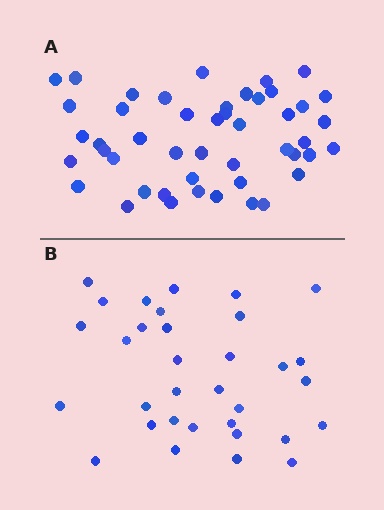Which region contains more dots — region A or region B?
Region A (the top region) has more dots.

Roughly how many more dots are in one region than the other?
Region A has approximately 15 more dots than region B.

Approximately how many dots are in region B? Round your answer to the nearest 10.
About 30 dots. (The exact count is 33, which rounds to 30.)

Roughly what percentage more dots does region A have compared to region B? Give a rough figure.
About 40% more.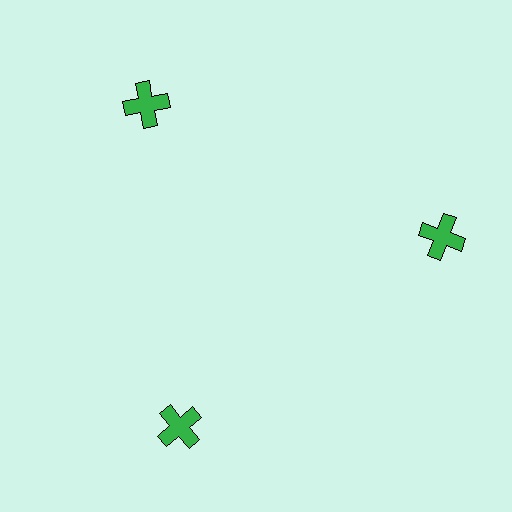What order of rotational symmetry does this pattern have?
This pattern has 3-fold rotational symmetry.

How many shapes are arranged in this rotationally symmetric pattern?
There are 3 shapes, arranged in 3 groups of 1.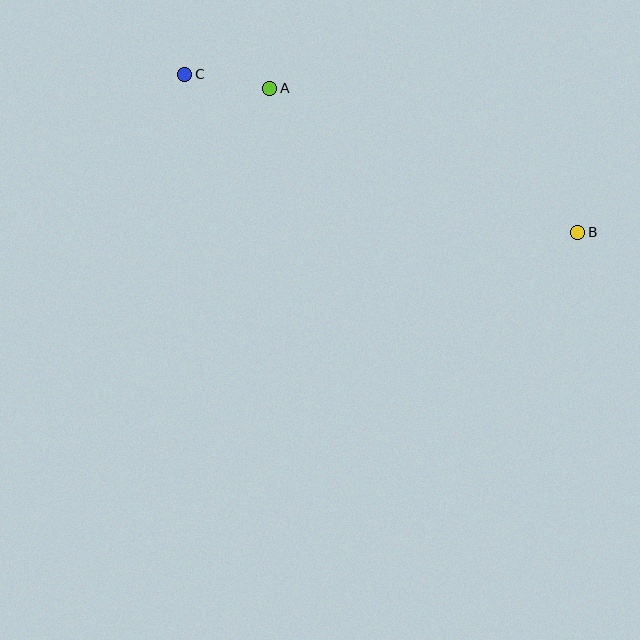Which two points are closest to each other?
Points A and C are closest to each other.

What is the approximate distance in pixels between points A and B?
The distance between A and B is approximately 340 pixels.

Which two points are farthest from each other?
Points B and C are farthest from each other.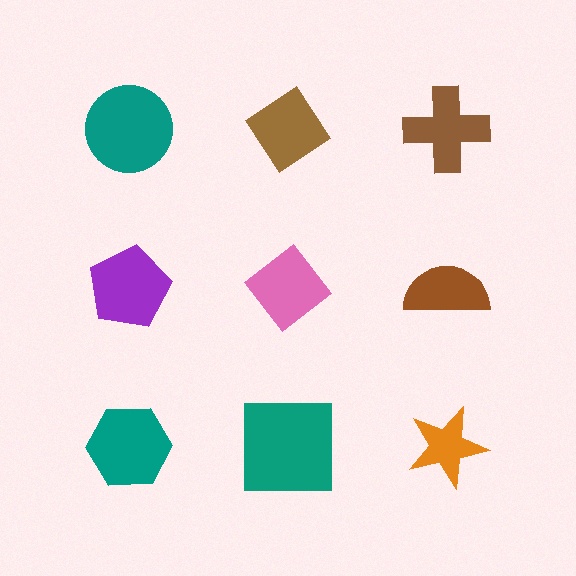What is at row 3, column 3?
An orange star.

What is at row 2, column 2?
A pink diamond.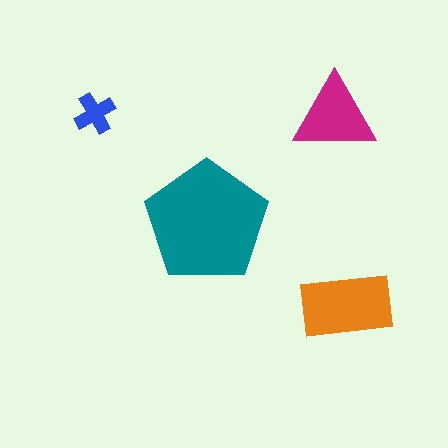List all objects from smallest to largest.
The blue cross, the magenta triangle, the orange rectangle, the teal pentagon.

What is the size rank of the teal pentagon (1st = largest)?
1st.